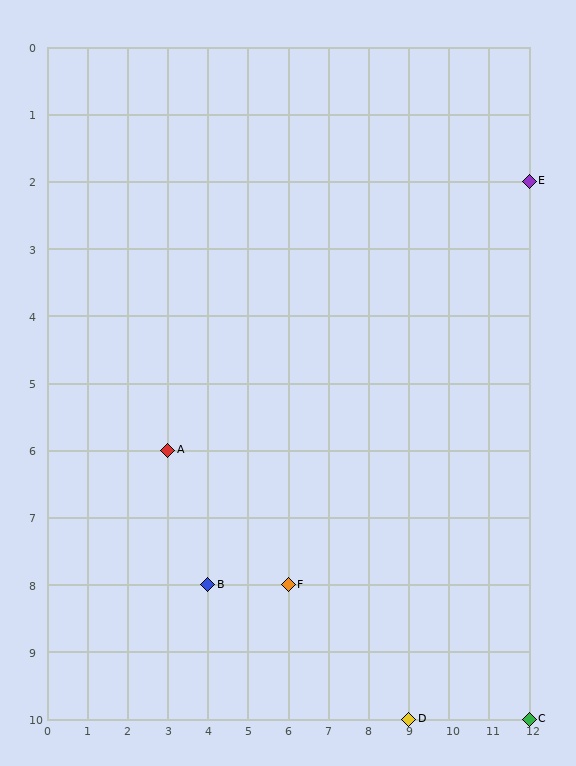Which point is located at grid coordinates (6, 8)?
Point F is at (6, 8).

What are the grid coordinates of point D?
Point D is at grid coordinates (9, 10).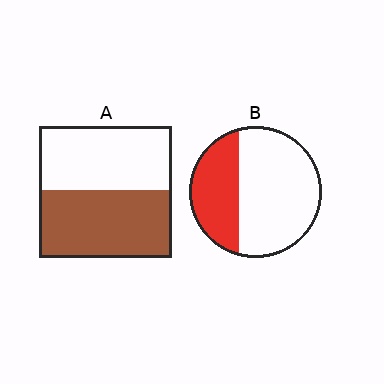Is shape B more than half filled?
No.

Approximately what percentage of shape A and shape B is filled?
A is approximately 50% and B is approximately 35%.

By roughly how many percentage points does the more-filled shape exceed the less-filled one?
By roughly 15 percentage points (A over B).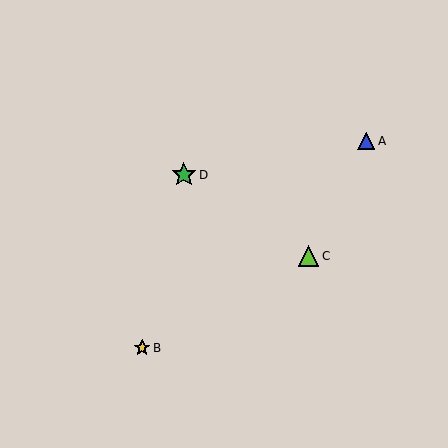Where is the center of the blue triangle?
The center of the blue triangle is at (366, 141).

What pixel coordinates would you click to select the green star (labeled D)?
Click at (184, 175) to select the green star D.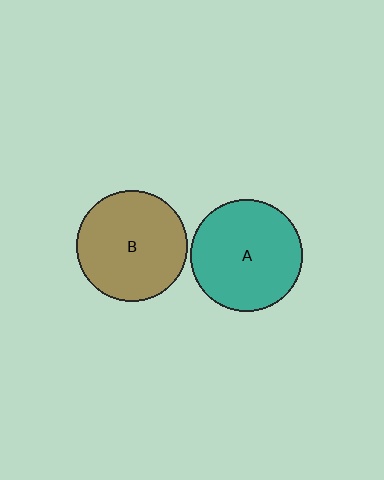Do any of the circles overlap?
No, none of the circles overlap.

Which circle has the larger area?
Circle A (teal).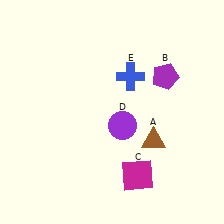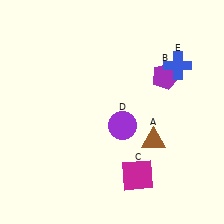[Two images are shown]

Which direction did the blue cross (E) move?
The blue cross (E) moved right.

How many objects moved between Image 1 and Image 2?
1 object moved between the two images.